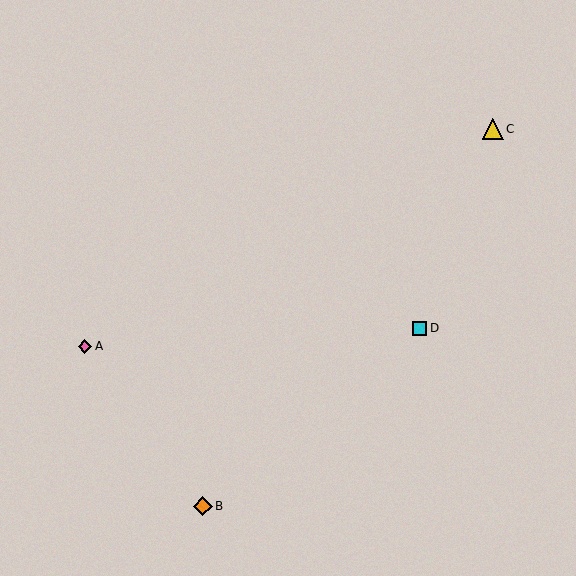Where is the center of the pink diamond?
The center of the pink diamond is at (85, 346).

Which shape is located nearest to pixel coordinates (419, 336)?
The cyan square (labeled D) at (420, 328) is nearest to that location.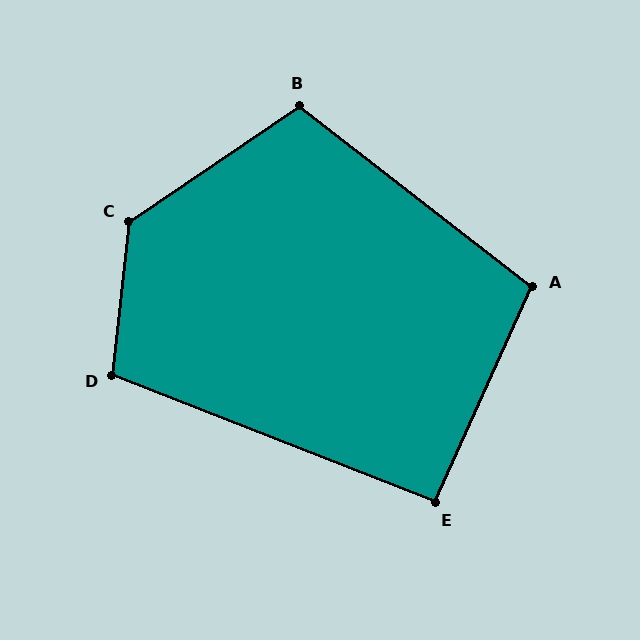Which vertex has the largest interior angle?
C, at approximately 130 degrees.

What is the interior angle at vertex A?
Approximately 103 degrees (obtuse).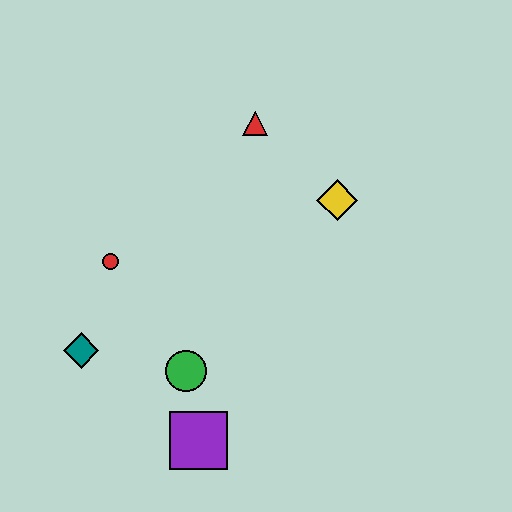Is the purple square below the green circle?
Yes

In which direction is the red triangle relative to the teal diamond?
The red triangle is above the teal diamond.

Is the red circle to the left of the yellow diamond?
Yes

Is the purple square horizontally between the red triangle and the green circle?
Yes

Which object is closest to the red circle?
The teal diamond is closest to the red circle.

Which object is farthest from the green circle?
The red triangle is farthest from the green circle.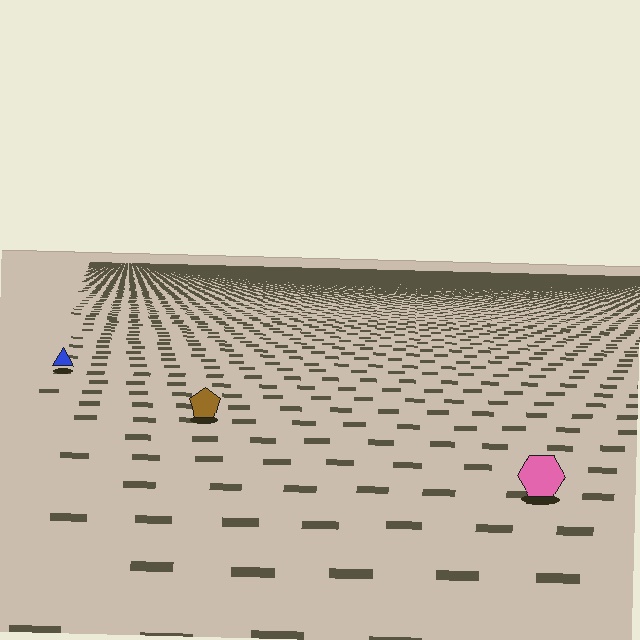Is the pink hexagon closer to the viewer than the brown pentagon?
Yes. The pink hexagon is closer — you can tell from the texture gradient: the ground texture is coarser near it.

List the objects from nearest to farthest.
From nearest to farthest: the pink hexagon, the brown pentagon, the blue triangle.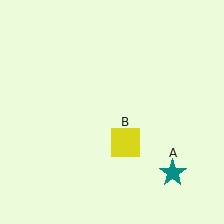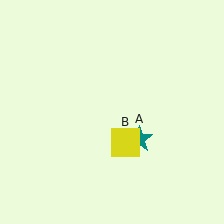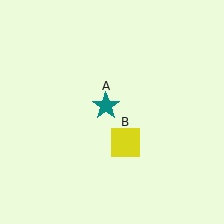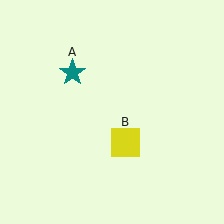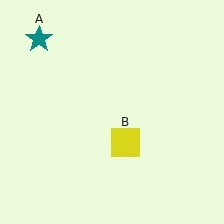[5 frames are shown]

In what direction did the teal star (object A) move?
The teal star (object A) moved up and to the left.